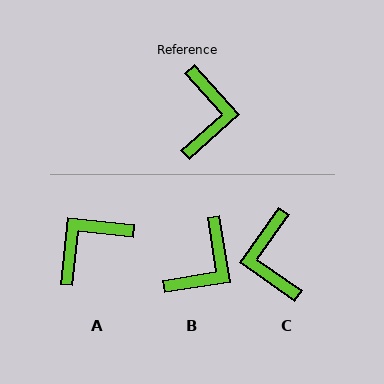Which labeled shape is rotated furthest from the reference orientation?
C, about 167 degrees away.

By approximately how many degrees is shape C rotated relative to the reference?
Approximately 167 degrees clockwise.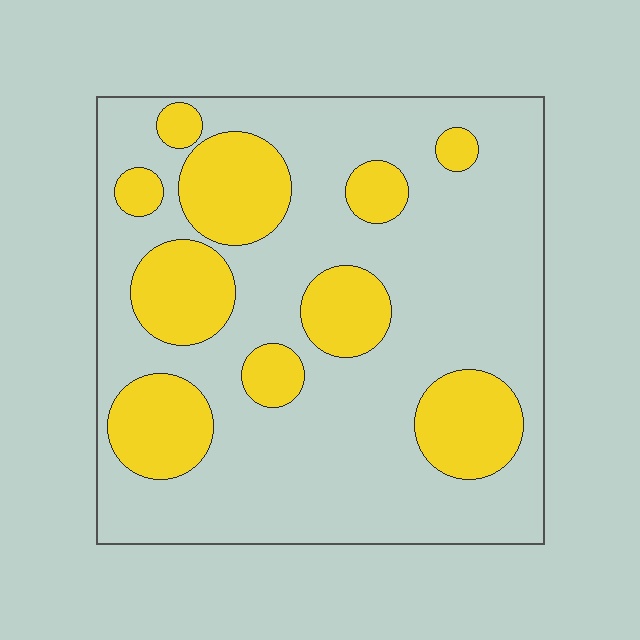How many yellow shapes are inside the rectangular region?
10.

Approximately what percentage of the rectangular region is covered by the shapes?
Approximately 30%.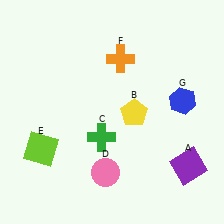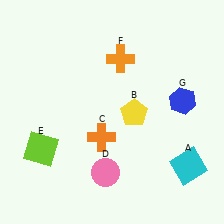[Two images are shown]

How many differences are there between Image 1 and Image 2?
There are 2 differences between the two images.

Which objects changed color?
A changed from purple to cyan. C changed from green to orange.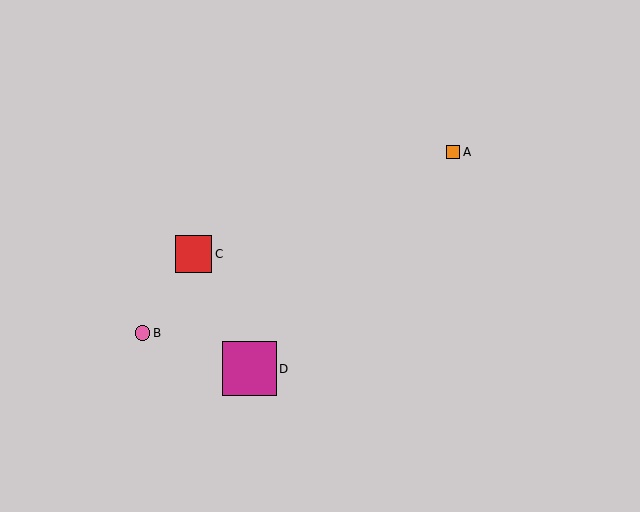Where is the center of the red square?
The center of the red square is at (194, 254).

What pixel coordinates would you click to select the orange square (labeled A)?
Click at (453, 152) to select the orange square A.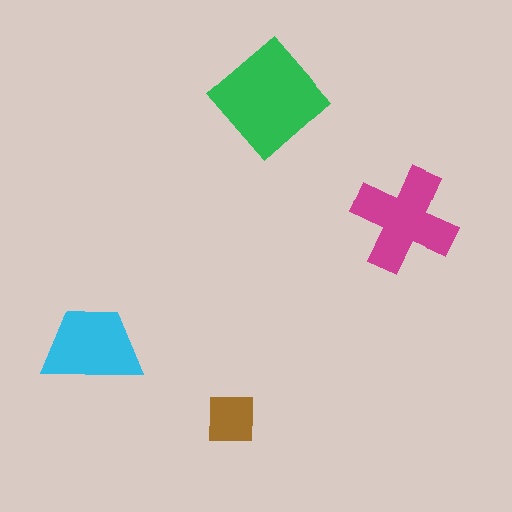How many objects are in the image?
There are 4 objects in the image.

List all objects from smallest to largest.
The brown square, the cyan trapezoid, the magenta cross, the green diamond.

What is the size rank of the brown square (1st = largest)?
4th.